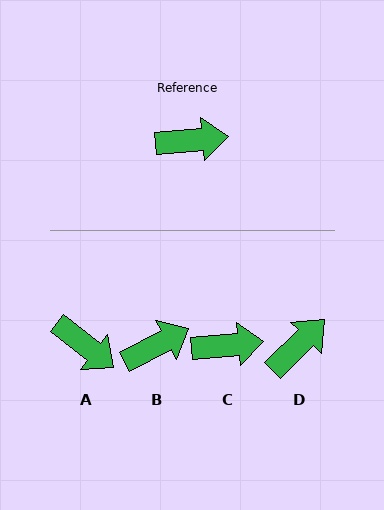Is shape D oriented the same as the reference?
No, it is off by about 39 degrees.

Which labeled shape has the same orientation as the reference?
C.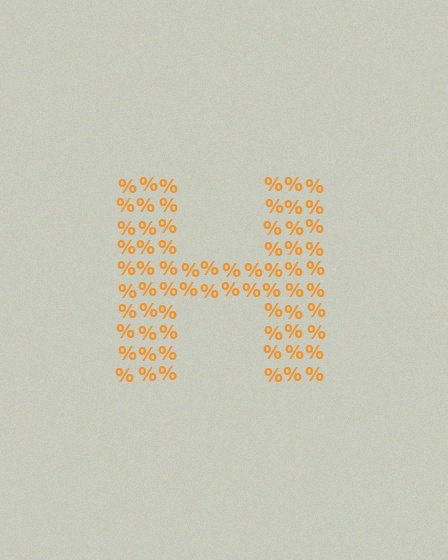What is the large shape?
The large shape is the letter H.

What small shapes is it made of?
It is made of small percent signs.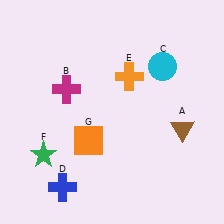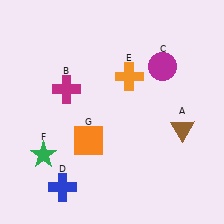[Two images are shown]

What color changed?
The circle (C) changed from cyan in Image 1 to magenta in Image 2.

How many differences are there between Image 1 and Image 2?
There is 1 difference between the two images.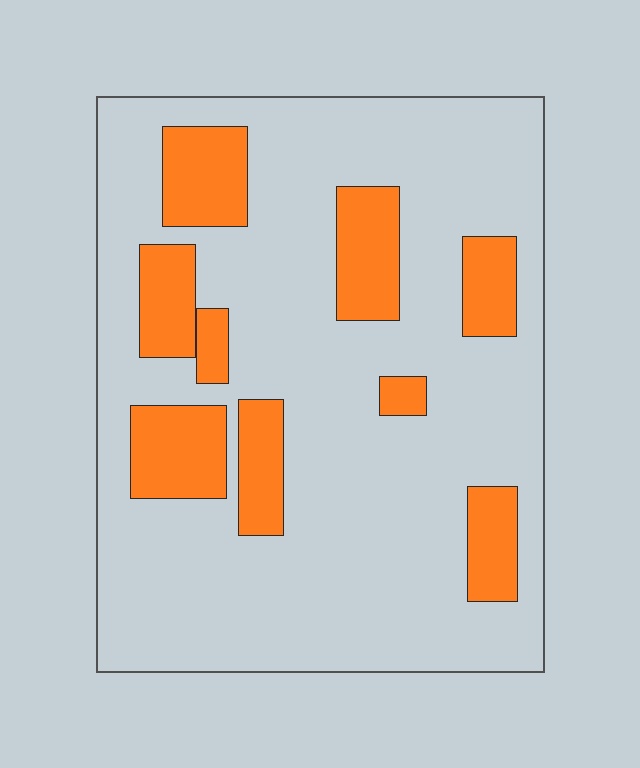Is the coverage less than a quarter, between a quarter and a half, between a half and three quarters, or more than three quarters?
Less than a quarter.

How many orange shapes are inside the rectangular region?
9.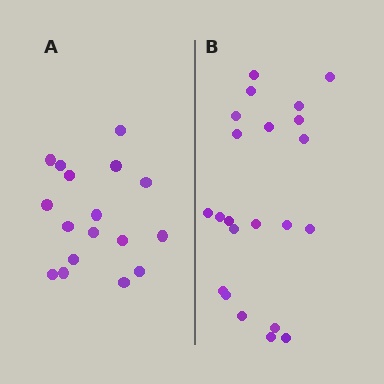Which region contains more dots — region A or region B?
Region B (the right region) has more dots.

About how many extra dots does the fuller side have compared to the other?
Region B has about 5 more dots than region A.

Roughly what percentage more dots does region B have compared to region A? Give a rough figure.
About 30% more.